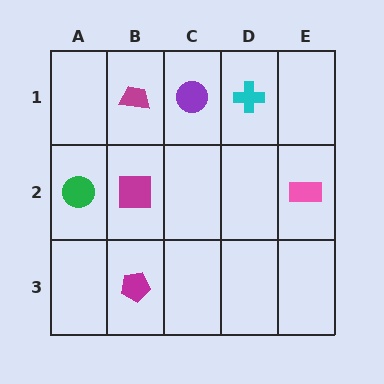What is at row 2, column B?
A magenta square.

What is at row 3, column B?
A magenta pentagon.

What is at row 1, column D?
A cyan cross.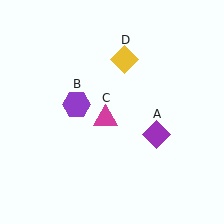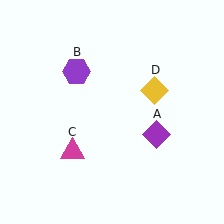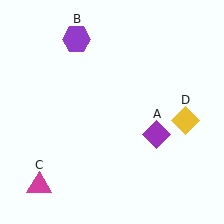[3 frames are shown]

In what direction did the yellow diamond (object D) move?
The yellow diamond (object D) moved down and to the right.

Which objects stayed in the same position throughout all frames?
Purple diamond (object A) remained stationary.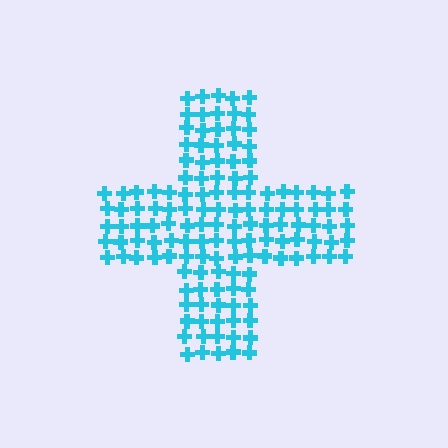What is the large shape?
The large shape is a cross.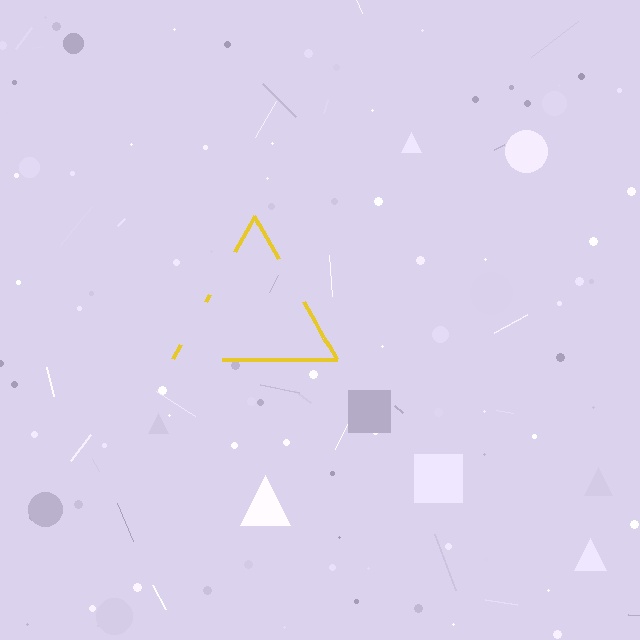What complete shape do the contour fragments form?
The contour fragments form a triangle.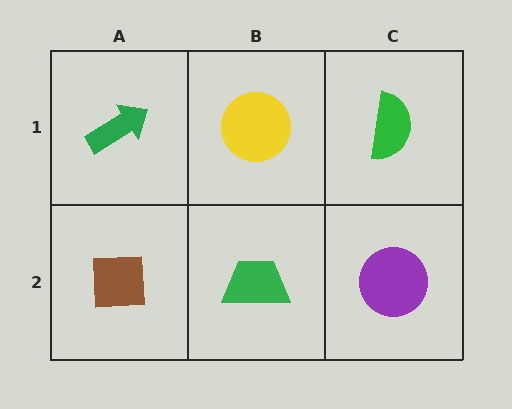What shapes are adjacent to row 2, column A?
A green arrow (row 1, column A), a green trapezoid (row 2, column B).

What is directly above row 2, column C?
A green semicircle.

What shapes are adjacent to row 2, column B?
A yellow circle (row 1, column B), a brown square (row 2, column A), a purple circle (row 2, column C).